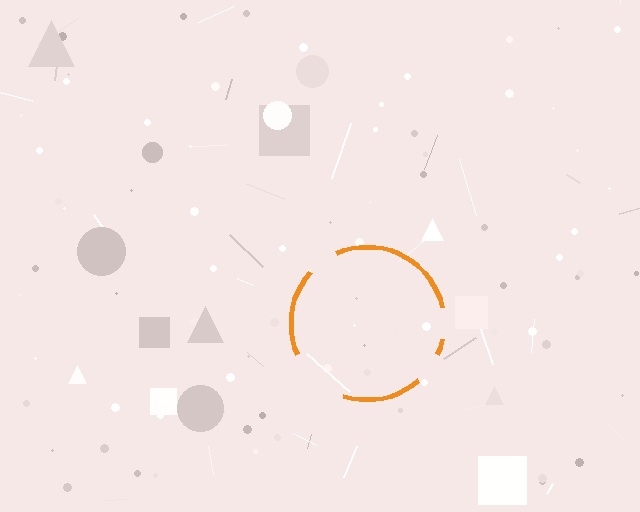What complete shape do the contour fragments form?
The contour fragments form a circle.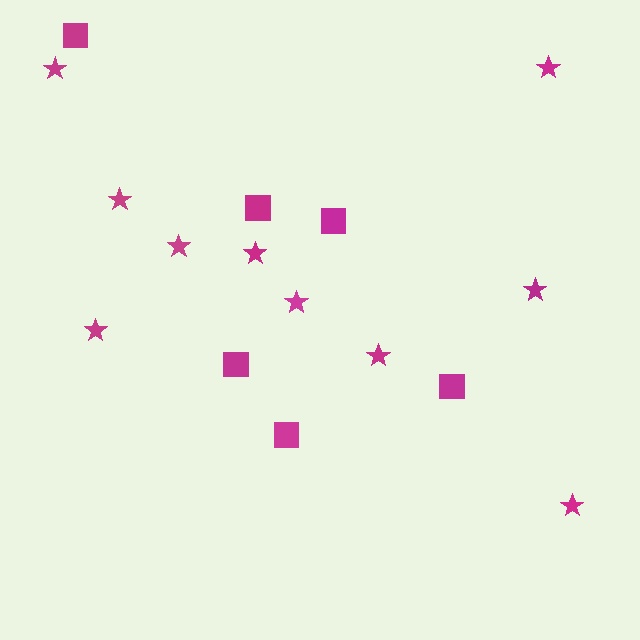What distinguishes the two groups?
There are 2 groups: one group of stars (10) and one group of squares (6).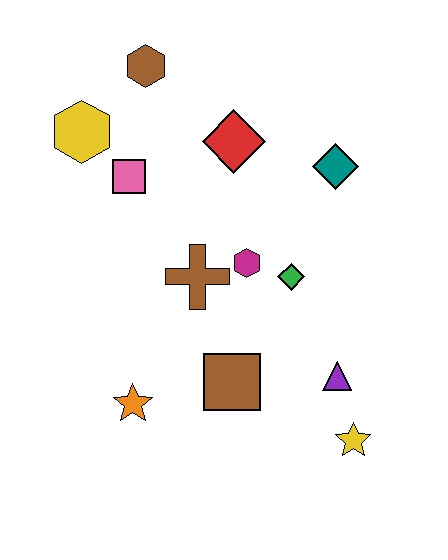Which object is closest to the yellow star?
The purple triangle is closest to the yellow star.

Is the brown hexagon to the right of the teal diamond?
No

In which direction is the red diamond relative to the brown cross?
The red diamond is above the brown cross.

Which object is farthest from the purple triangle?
The brown hexagon is farthest from the purple triangle.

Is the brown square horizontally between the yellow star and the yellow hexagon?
Yes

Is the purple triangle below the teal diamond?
Yes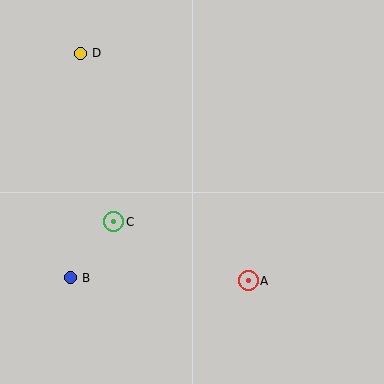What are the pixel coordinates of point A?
Point A is at (248, 281).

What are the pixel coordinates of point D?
Point D is at (80, 53).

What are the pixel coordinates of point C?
Point C is at (114, 222).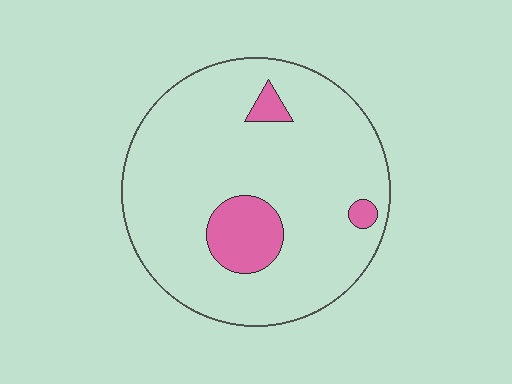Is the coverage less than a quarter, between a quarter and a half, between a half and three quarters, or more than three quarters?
Less than a quarter.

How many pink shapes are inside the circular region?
3.